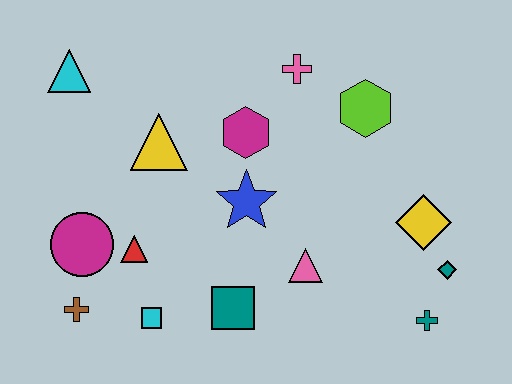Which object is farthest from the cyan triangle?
The teal cross is farthest from the cyan triangle.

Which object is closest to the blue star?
The magenta hexagon is closest to the blue star.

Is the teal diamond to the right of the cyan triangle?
Yes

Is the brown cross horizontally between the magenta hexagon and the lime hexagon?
No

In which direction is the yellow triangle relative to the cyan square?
The yellow triangle is above the cyan square.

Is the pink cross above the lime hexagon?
Yes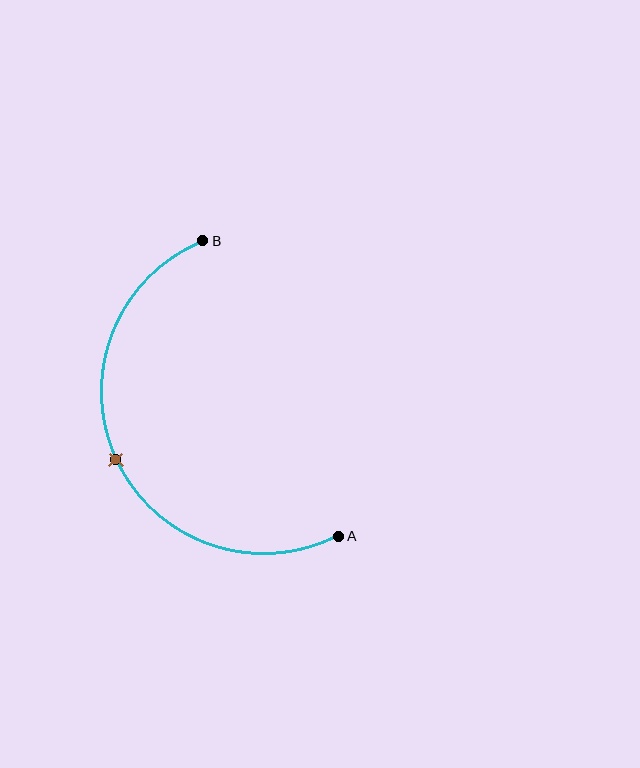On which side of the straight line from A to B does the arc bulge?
The arc bulges to the left of the straight line connecting A and B.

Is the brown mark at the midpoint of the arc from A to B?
Yes. The brown mark lies on the arc at equal arc-length from both A and B — it is the arc midpoint.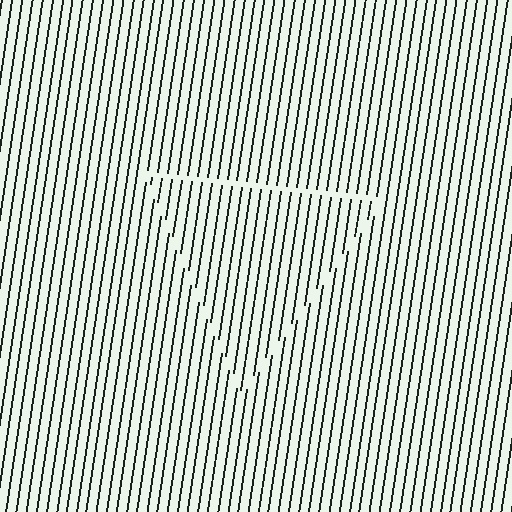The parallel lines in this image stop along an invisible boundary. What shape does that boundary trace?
An illusory triangle. The interior of the shape contains the same grating, shifted by half a period — the contour is defined by the phase discontinuity where line-ends from the inner and outer gratings abut.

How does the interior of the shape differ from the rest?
The interior of the shape contains the same grating, shifted by half a period — the contour is defined by the phase discontinuity where line-ends from the inner and outer gratings abut.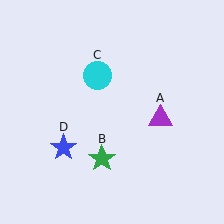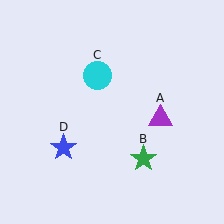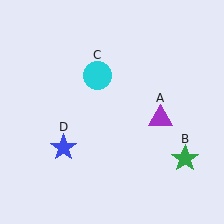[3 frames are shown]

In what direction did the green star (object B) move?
The green star (object B) moved right.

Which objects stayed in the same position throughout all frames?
Purple triangle (object A) and cyan circle (object C) and blue star (object D) remained stationary.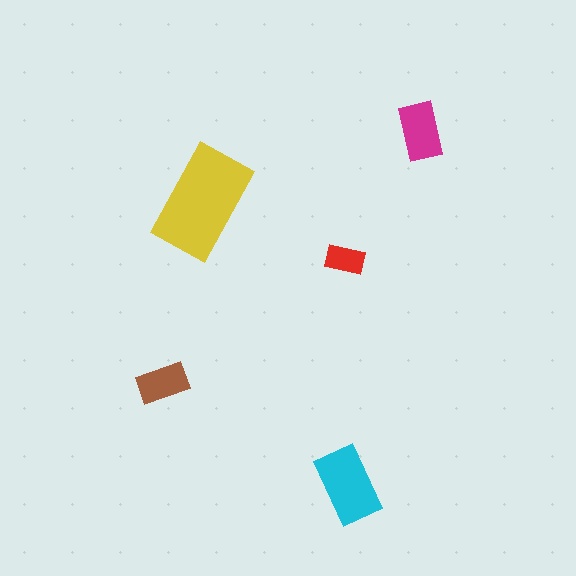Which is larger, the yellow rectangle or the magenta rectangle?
The yellow one.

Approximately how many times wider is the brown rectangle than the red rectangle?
About 1.5 times wider.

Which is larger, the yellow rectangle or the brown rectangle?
The yellow one.